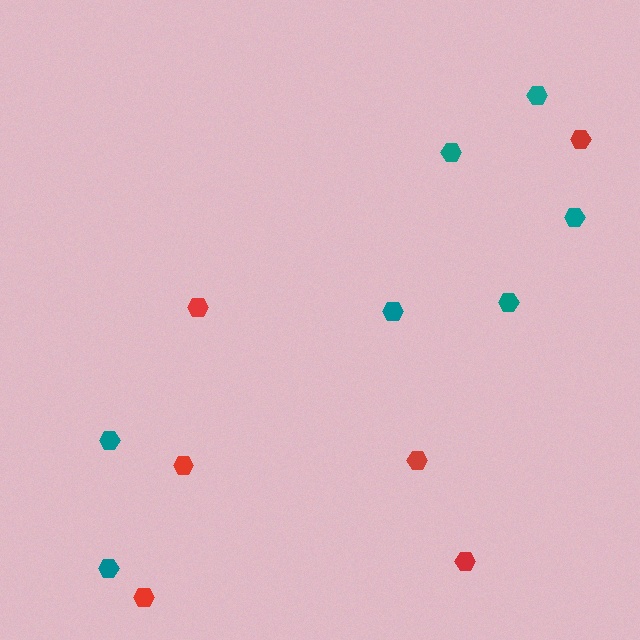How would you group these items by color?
There are 2 groups: one group of teal hexagons (7) and one group of red hexagons (6).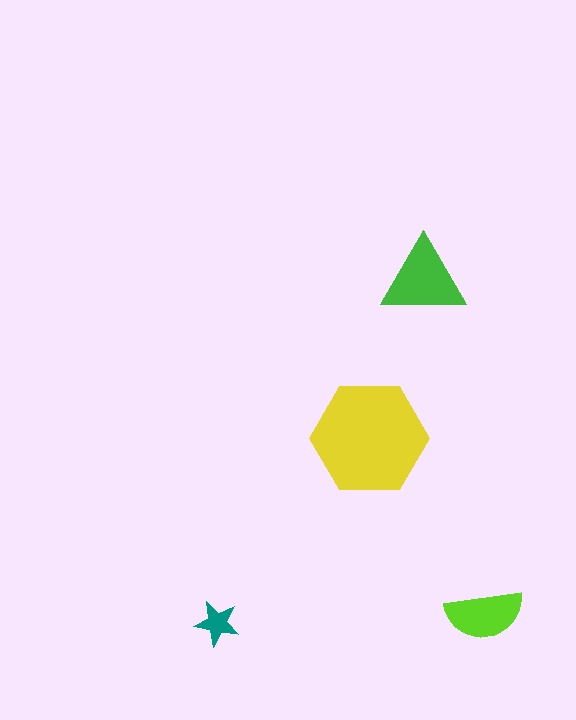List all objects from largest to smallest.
The yellow hexagon, the green triangle, the lime semicircle, the teal star.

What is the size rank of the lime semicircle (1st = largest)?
3rd.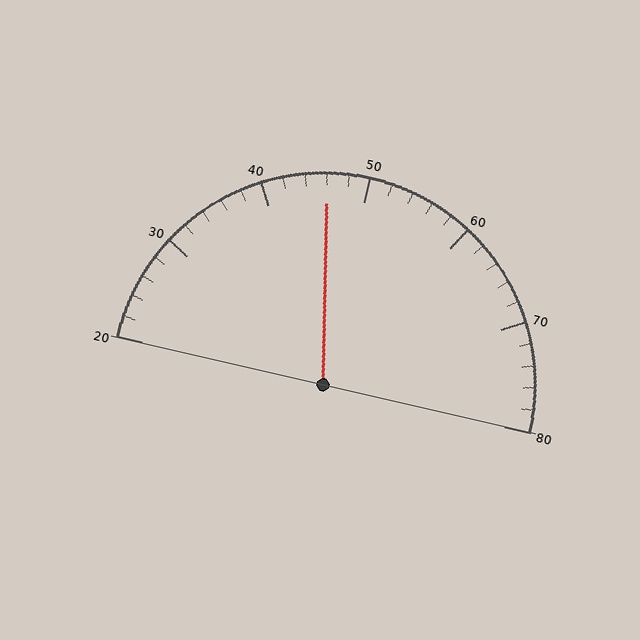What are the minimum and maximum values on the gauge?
The gauge ranges from 20 to 80.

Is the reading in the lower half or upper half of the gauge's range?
The reading is in the lower half of the range (20 to 80).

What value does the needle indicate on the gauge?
The needle indicates approximately 46.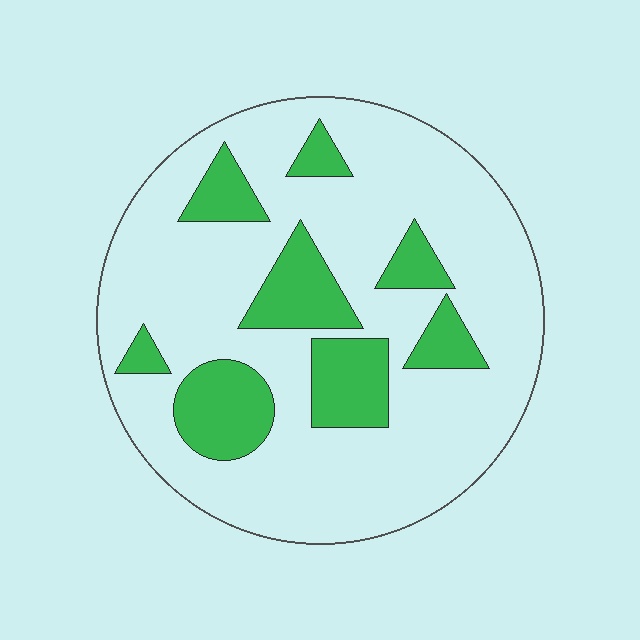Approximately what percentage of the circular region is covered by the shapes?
Approximately 25%.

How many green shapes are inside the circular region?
8.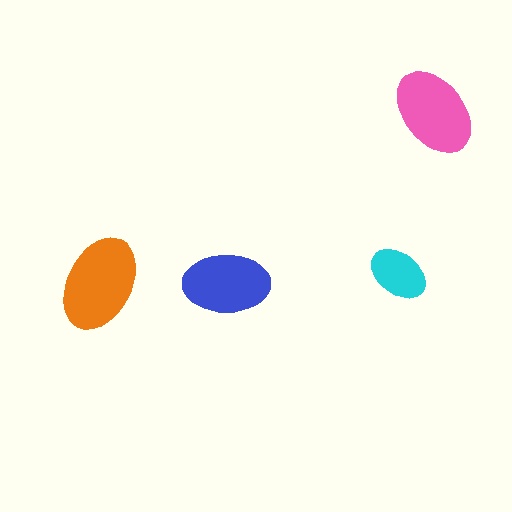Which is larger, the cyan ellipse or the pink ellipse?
The pink one.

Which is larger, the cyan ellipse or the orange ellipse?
The orange one.